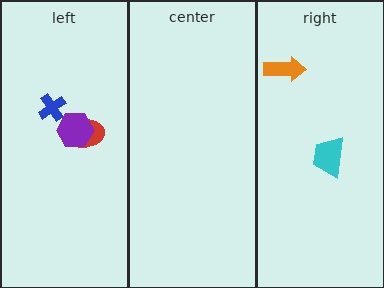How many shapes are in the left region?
3.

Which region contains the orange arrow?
The right region.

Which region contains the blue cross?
The left region.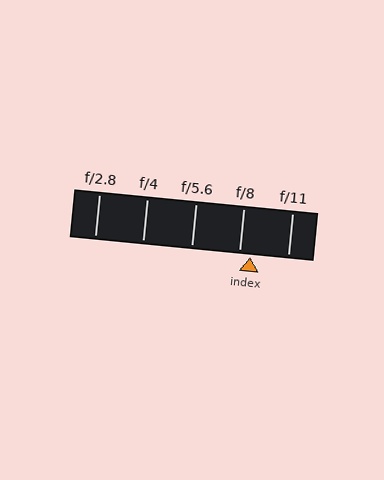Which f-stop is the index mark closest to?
The index mark is closest to f/8.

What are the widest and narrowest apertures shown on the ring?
The widest aperture shown is f/2.8 and the narrowest is f/11.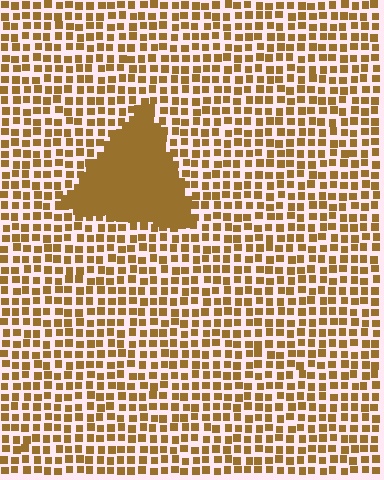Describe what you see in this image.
The image contains small brown elements arranged at two different densities. A triangle-shaped region is visible where the elements are more densely packed than the surrounding area.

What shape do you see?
I see a triangle.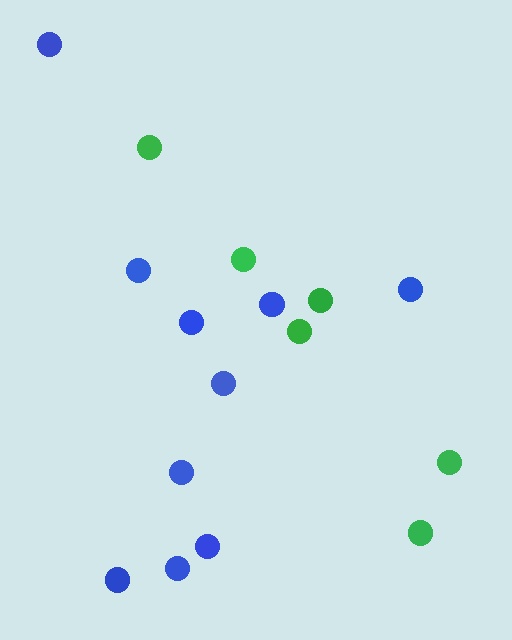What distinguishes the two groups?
There are 2 groups: one group of blue circles (10) and one group of green circles (6).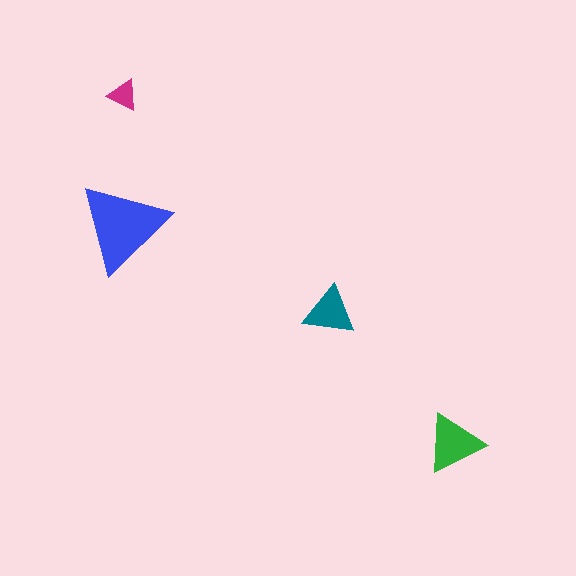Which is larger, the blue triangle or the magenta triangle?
The blue one.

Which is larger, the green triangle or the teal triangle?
The green one.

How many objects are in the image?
There are 4 objects in the image.